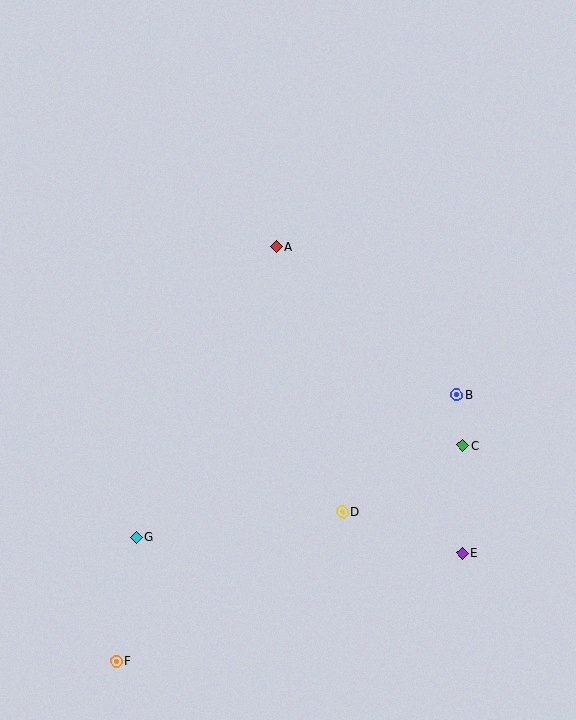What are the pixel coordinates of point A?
Point A is at (276, 246).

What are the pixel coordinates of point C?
Point C is at (463, 446).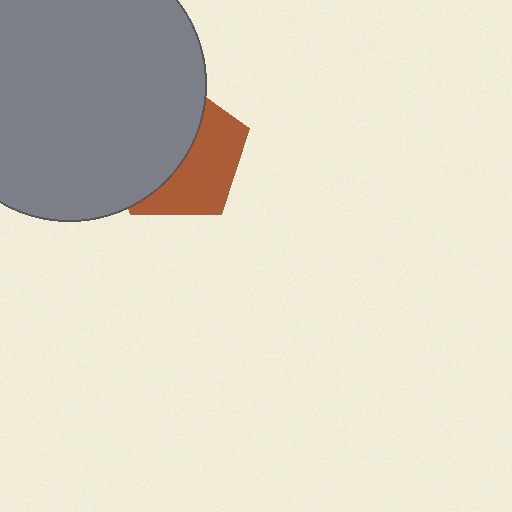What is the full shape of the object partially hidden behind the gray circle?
The partially hidden object is a brown pentagon.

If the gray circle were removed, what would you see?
You would see the complete brown pentagon.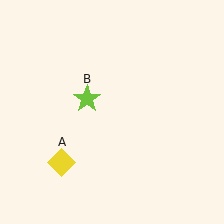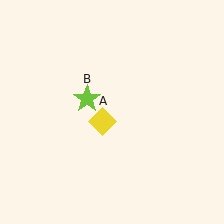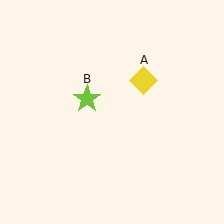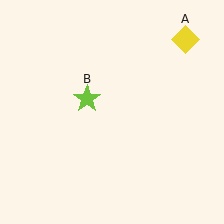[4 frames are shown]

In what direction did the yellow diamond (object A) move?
The yellow diamond (object A) moved up and to the right.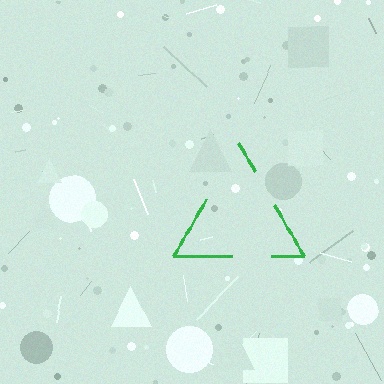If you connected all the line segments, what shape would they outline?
They would outline a triangle.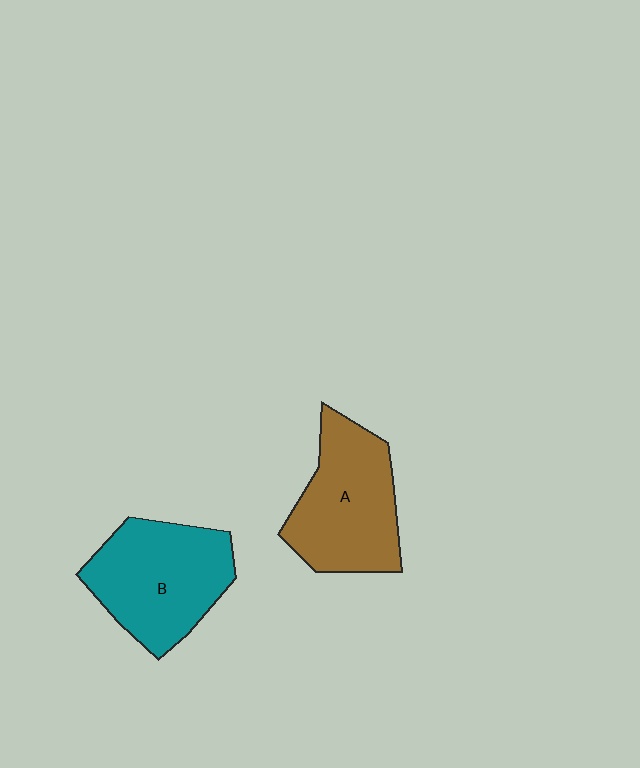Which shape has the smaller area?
Shape A (brown).